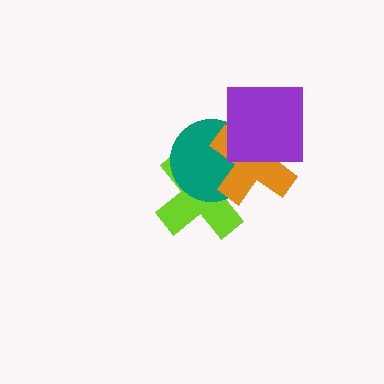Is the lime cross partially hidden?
Yes, it is partially covered by another shape.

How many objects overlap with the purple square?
2 objects overlap with the purple square.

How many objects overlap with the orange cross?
3 objects overlap with the orange cross.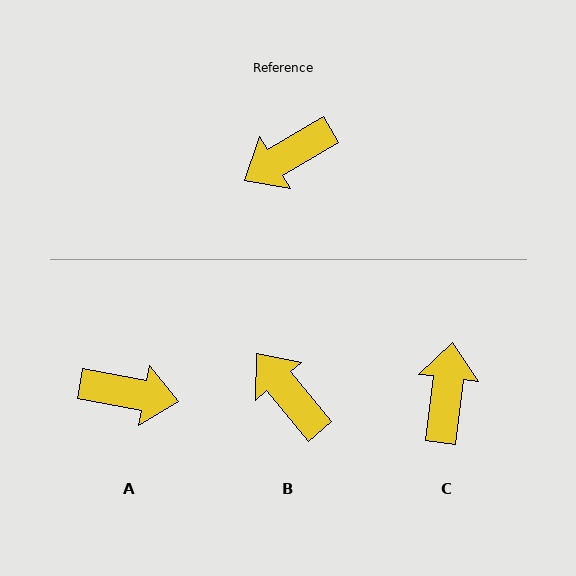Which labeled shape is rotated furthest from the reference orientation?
A, about 139 degrees away.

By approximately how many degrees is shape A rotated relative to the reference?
Approximately 139 degrees counter-clockwise.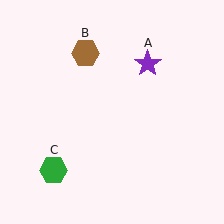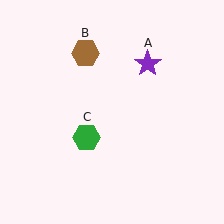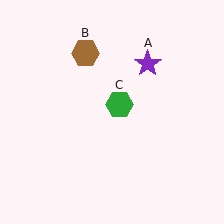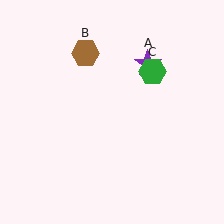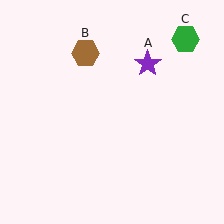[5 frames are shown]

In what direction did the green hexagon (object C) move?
The green hexagon (object C) moved up and to the right.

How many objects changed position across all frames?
1 object changed position: green hexagon (object C).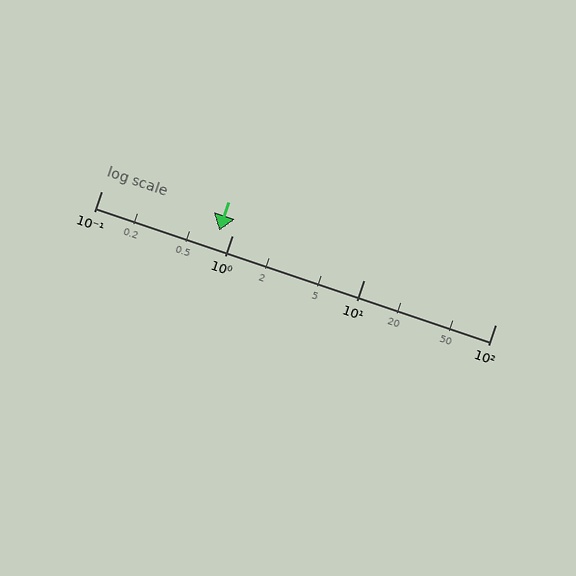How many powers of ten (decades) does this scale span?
The scale spans 3 decades, from 0.1 to 100.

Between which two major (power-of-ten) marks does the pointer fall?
The pointer is between 0.1 and 1.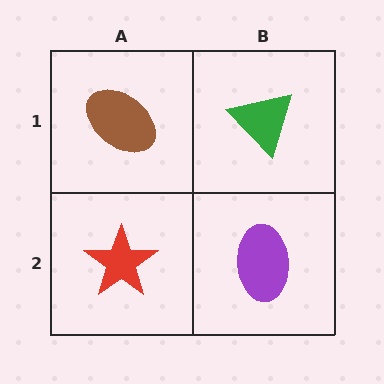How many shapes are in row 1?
2 shapes.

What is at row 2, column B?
A purple ellipse.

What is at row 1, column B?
A green triangle.